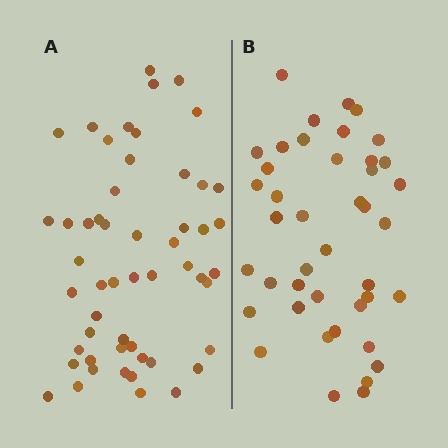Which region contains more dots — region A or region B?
Region A (the left region) has more dots.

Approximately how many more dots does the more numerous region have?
Region A has roughly 12 or so more dots than region B.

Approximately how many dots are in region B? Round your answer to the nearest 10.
About 40 dots. (The exact count is 42, which rounds to 40.)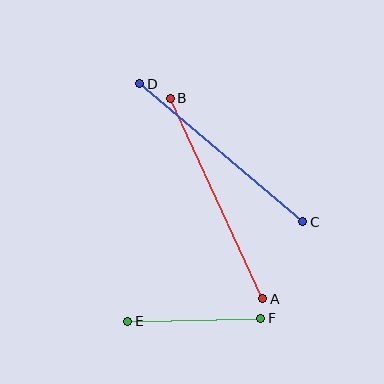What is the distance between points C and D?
The distance is approximately 214 pixels.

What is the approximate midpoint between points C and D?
The midpoint is at approximately (221, 153) pixels.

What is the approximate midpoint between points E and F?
The midpoint is at approximately (194, 320) pixels.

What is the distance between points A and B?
The distance is approximately 220 pixels.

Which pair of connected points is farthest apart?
Points A and B are farthest apart.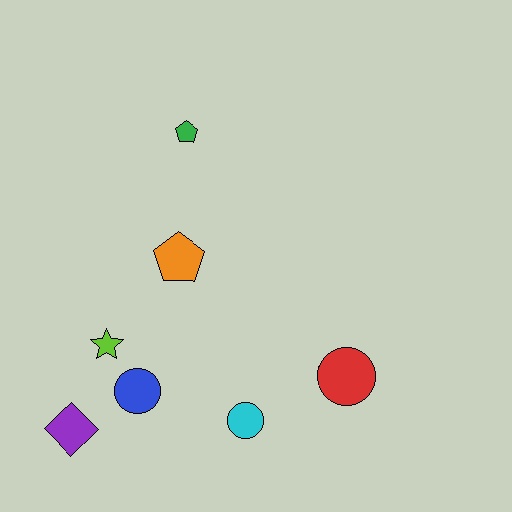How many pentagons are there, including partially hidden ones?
There are 2 pentagons.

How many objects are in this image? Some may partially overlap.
There are 7 objects.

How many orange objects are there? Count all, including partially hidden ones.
There is 1 orange object.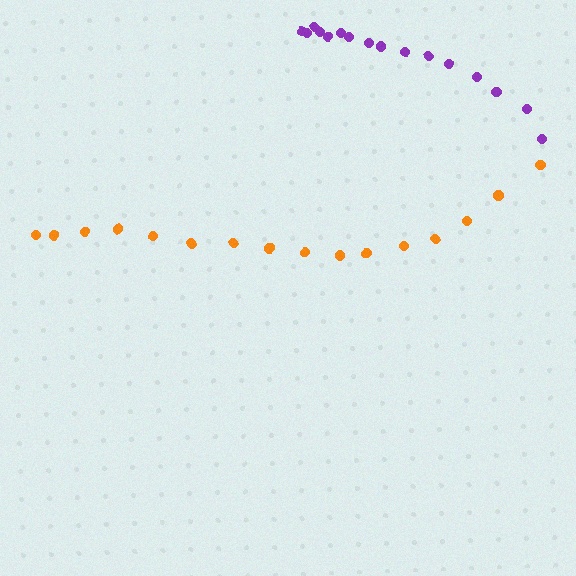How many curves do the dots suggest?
There are 2 distinct paths.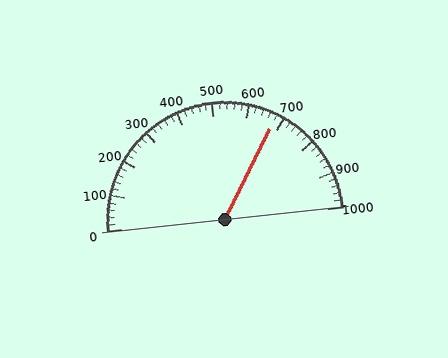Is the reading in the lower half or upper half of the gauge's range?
The reading is in the upper half of the range (0 to 1000).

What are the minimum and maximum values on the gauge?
The gauge ranges from 0 to 1000.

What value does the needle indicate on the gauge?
The needle indicates approximately 680.